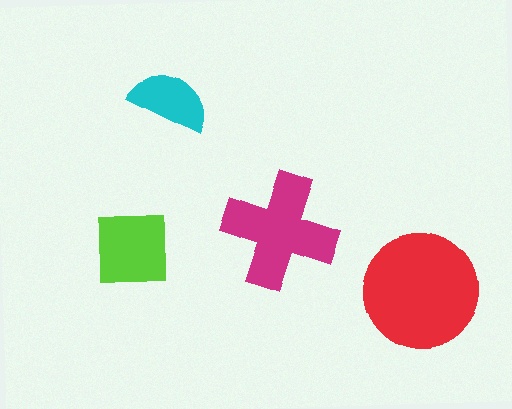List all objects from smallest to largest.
The cyan semicircle, the lime square, the magenta cross, the red circle.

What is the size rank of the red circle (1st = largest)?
1st.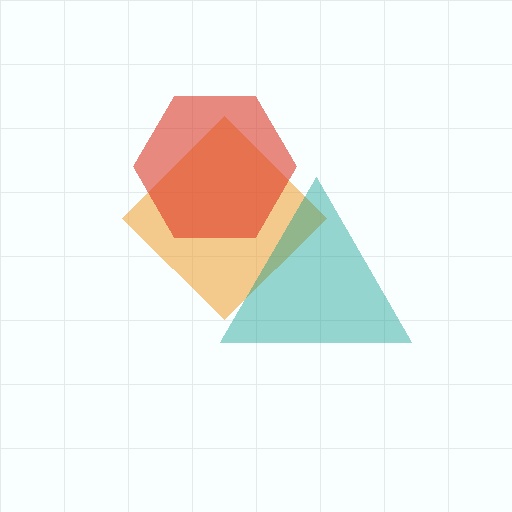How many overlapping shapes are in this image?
There are 3 overlapping shapes in the image.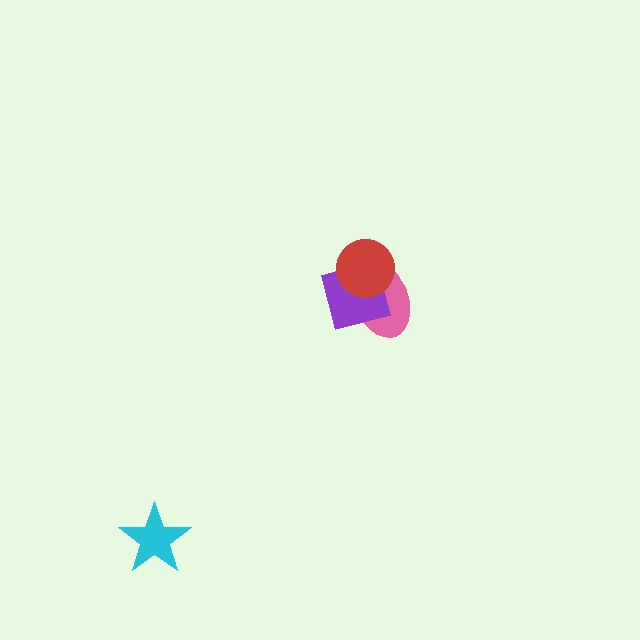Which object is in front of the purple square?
The red circle is in front of the purple square.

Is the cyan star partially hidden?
No, no other shape covers it.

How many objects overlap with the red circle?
2 objects overlap with the red circle.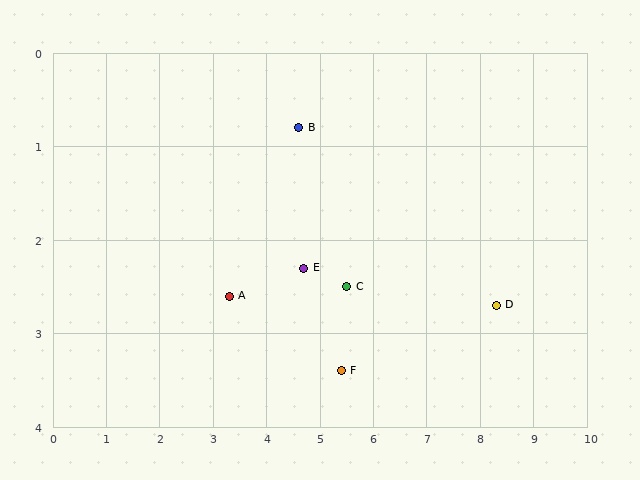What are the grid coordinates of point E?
Point E is at approximately (4.7, 2.3).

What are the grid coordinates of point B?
Point B is at approximately (4.6, 0.8).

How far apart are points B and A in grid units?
Points B and A are about 2.2 grid units apart.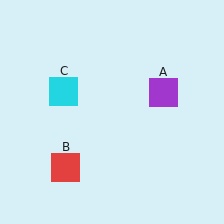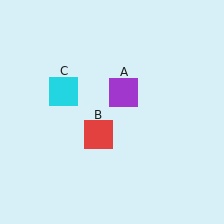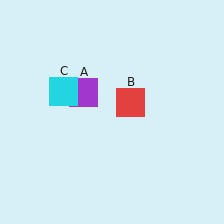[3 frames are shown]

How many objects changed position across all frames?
2 objects changed position: purple square (object A), red square (object B).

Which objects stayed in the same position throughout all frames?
Cyan square (object C) remained stationary.